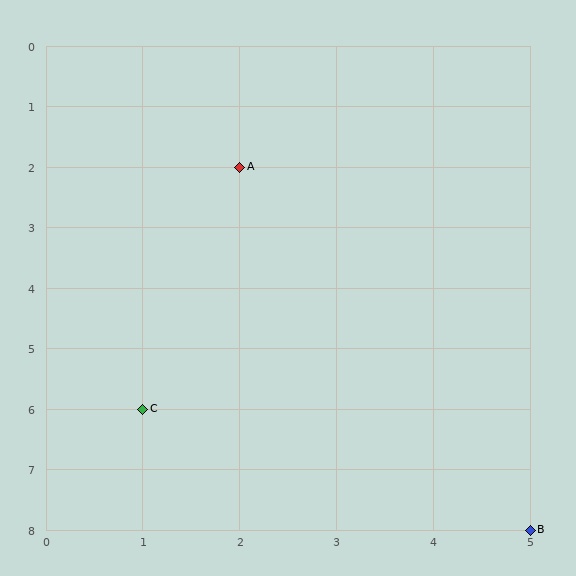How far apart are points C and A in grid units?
Points C and A are 1 column and 4 rows apart (about 4.1 grid units diagonally).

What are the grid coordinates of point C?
Point C is at grid coordinates (1, 6).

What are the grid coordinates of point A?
Point A is at grid coordinates (2, 2).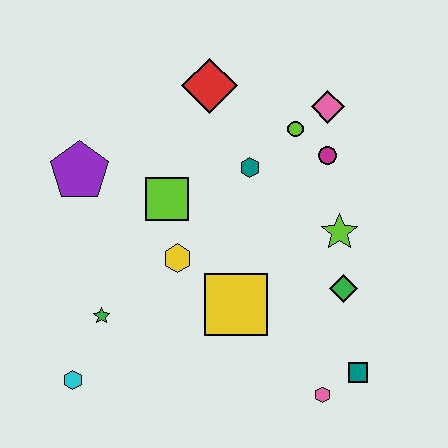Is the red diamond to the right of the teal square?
No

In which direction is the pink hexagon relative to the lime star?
The pink hexagon is below the lime star.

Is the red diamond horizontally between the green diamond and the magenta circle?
No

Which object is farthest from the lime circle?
The cyan hexagon is farthest from the lime circle.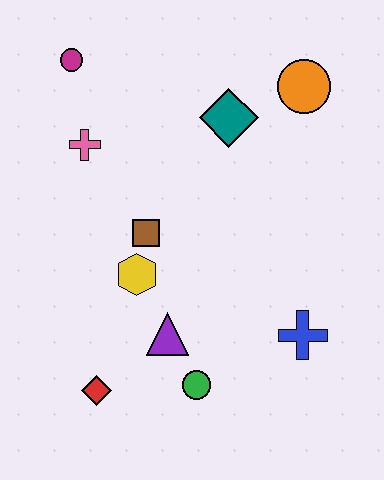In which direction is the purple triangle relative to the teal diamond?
The purple triangle is below the teal diamond.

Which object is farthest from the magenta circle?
The blue cross is farthest from the magenta circle.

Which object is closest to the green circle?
The purple triangle is closest to the green circle.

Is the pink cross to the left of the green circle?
Yes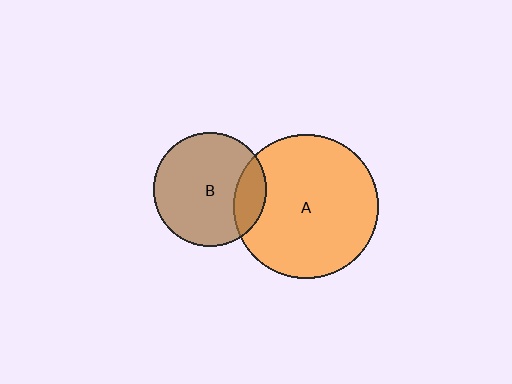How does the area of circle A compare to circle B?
Approximately 1.6 times.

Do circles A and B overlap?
Yes.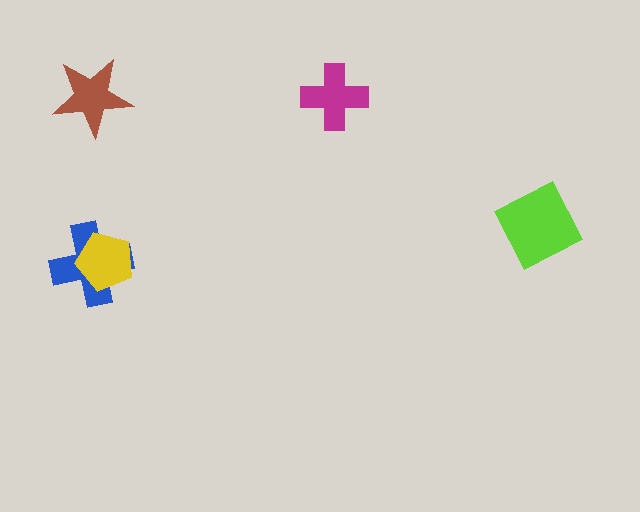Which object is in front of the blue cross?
The yellow pentagon is in front of the blue cross.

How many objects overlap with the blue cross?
1 object overlaps with the blue cross.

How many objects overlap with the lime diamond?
0 objects overlap with the lime diamond.